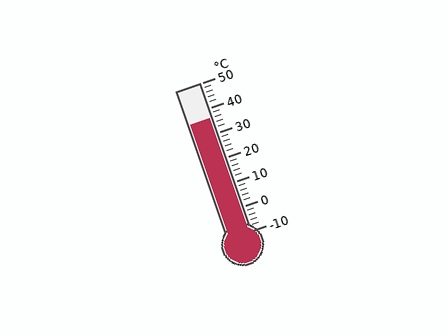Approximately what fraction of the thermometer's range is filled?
The thermometer is filled to approximately 75% of its range.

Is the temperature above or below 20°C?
The temperature is above 20°C.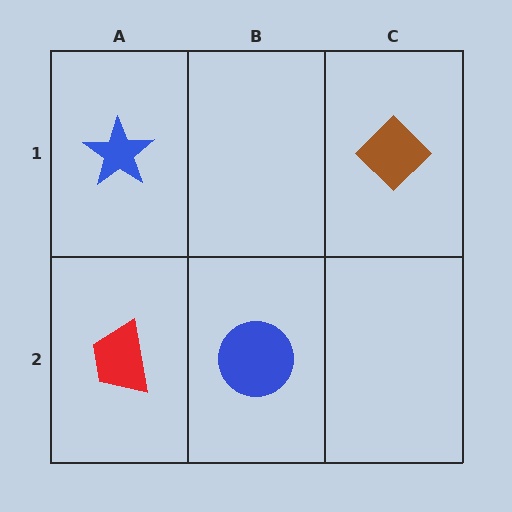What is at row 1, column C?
A brown diamond.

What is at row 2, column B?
A blue circle.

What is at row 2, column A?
A red trapezoid.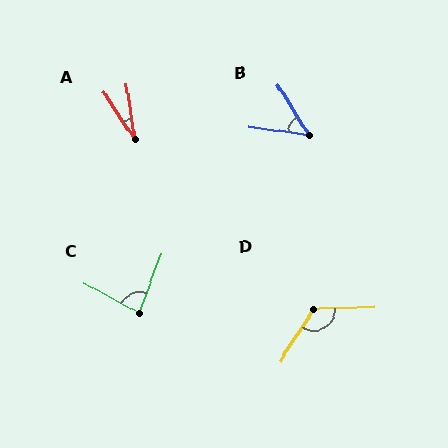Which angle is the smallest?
A, at approximately 25 degrees.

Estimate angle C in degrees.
Approximately 82 degrees.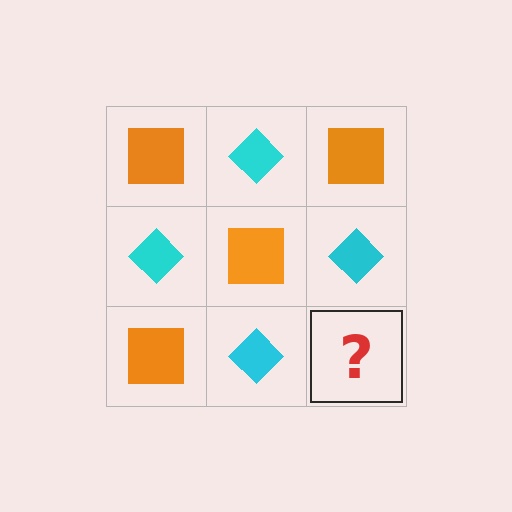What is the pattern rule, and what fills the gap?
The rule is that it alternates orange square and cyan diamond in a checkerboard pattern. The gap should be filled with an orange square.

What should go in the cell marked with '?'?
The missing cell should contain an orange square.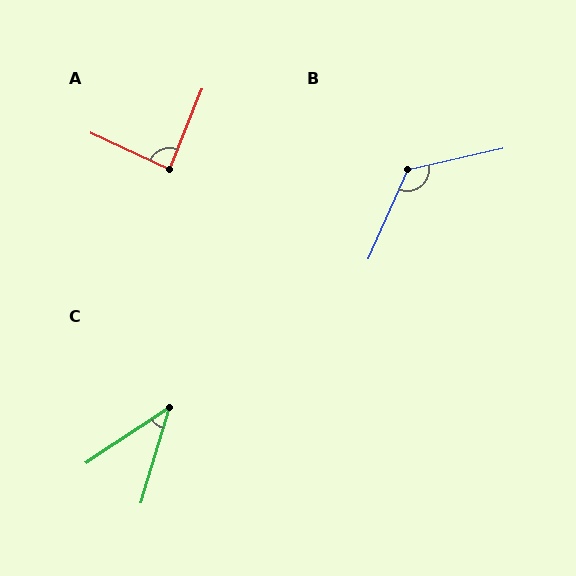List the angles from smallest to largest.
C (40°), A (87°), B (126°).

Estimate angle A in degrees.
Approximately 87 degrees.